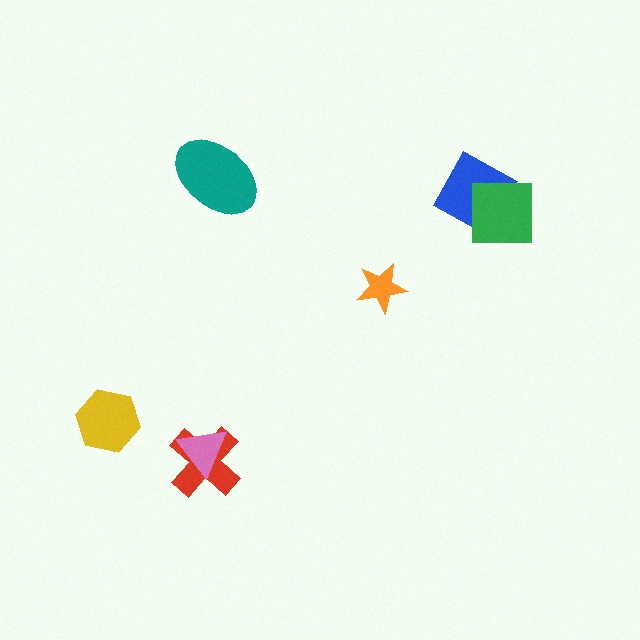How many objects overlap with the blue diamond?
1 object overlaps with the blue diamond.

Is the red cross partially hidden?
Yes, it is partially covered by another shape.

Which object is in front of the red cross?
The pink triangle is in front of the red cross.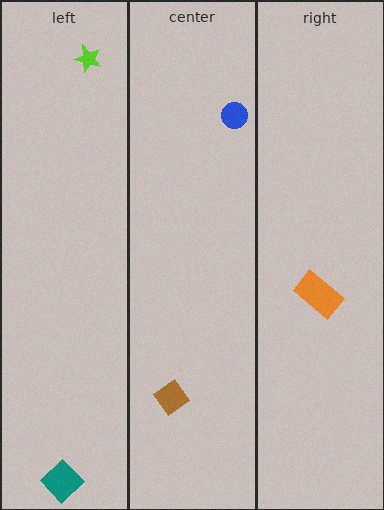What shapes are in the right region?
The orange rectangle.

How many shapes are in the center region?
2.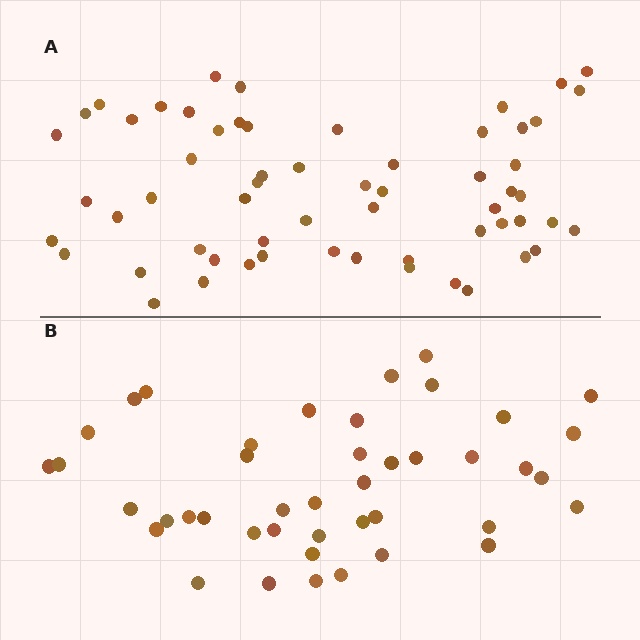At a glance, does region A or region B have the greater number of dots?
Region A (the top region) has more dots.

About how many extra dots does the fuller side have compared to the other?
Region A has approximately 15 more dots than region B.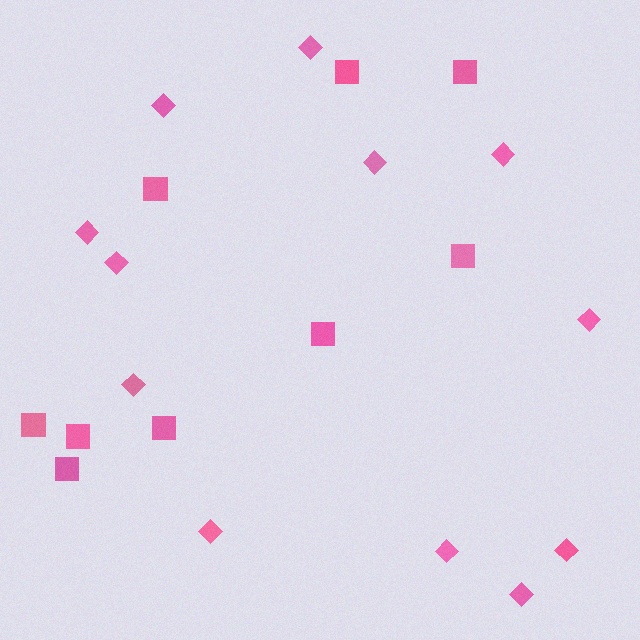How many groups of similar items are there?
There are 2 groups: one group of diamonds (12) and one group of squares (9).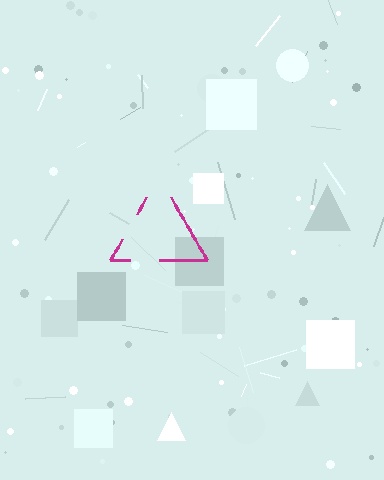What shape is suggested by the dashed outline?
The dashed outline suggests a triangle.